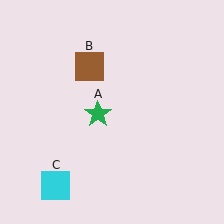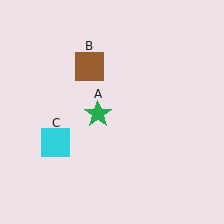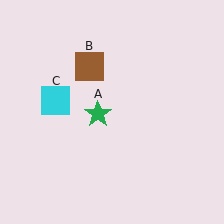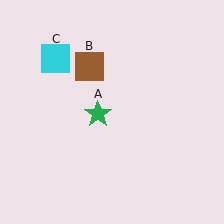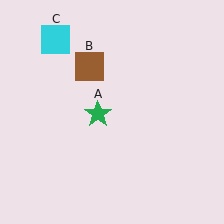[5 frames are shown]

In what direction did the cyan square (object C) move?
The cyan square (object C) moved up.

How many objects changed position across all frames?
1 object changed position: cyan square (object C).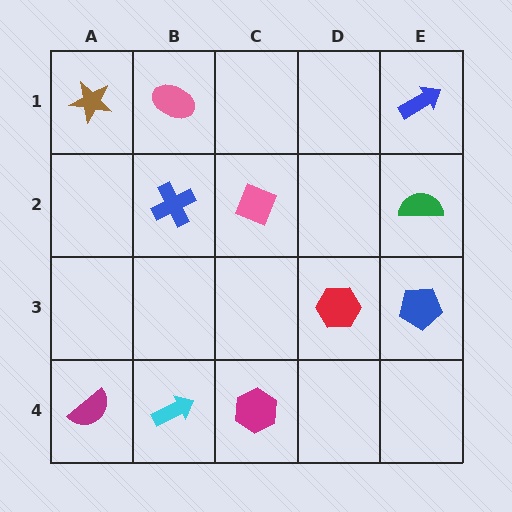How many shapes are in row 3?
2 shapes.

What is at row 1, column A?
A brown star.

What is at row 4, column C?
A magenta hexagon.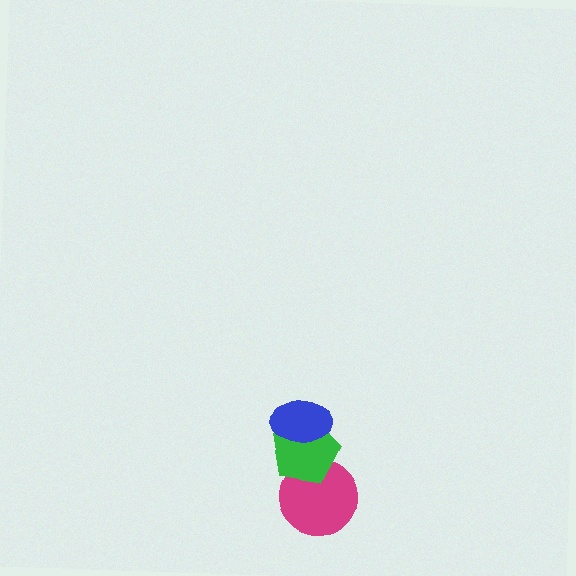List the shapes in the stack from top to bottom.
From top to bottom: the blue ellipse, the green pentagon, the magenta circle.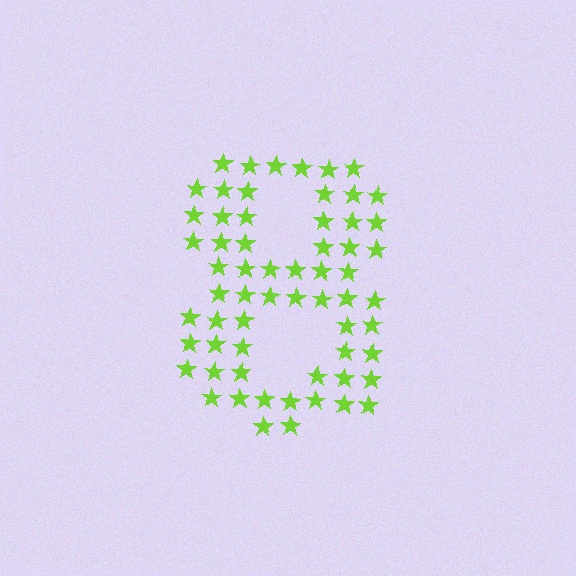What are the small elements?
The small elements are stars.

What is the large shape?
The large shape is the digit 8.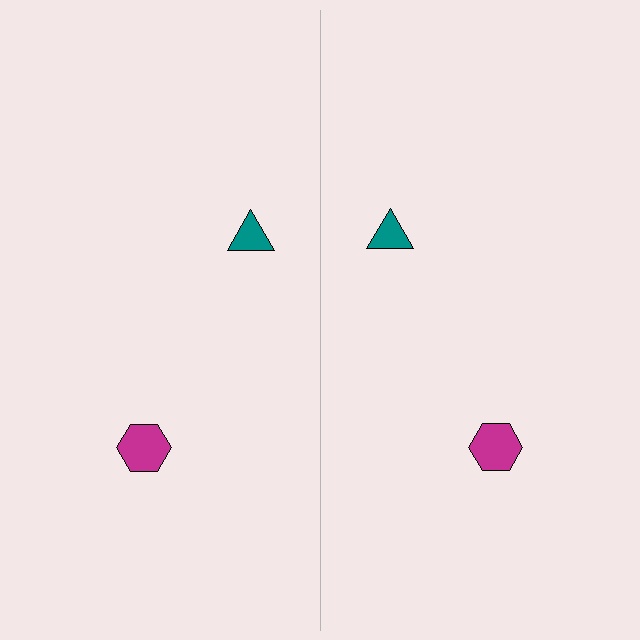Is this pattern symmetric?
Yes, this pattern has bilateral (reflection) symmetry.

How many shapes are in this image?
There are 4 shapes in this image.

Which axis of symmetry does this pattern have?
The pattern has a vertical axis of symmetry running through the center of the image.